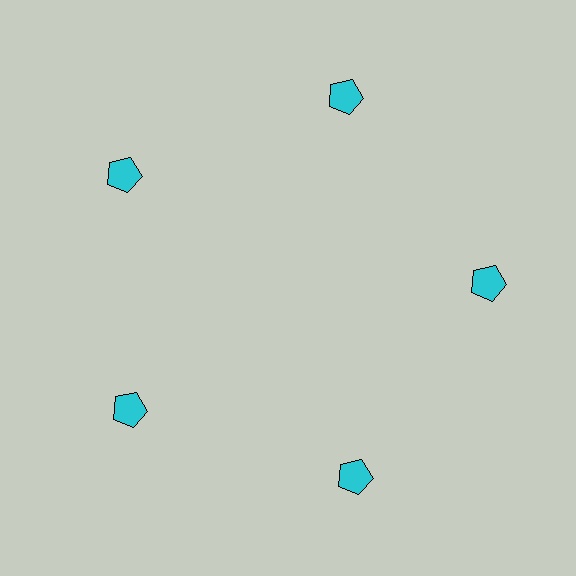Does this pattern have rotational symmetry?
Yes, this pattern has 5-fold rotational symmetry. It looks the same after rotating 72 degrees around the center.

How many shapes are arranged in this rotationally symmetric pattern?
There are 5 shapes, arranged in 5 groups of 1.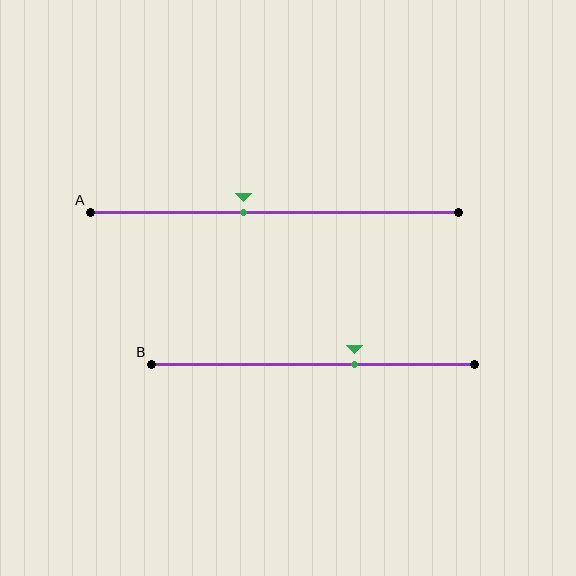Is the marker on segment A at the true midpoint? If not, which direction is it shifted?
No, the marker on segment A is shifted to the left by about 8% of the segment length.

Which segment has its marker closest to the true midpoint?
Segment A has its marker closest to the true midpoint.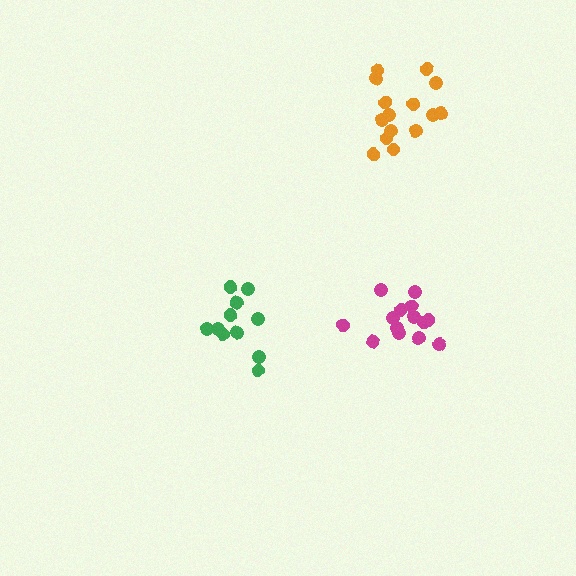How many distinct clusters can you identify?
There are 3 distinct clusters.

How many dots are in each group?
Group 1: 15 dots, Group 2: 11 dots, Group 3: 14 dots (40 total).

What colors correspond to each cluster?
The clusters are colored: orange, green, magenta.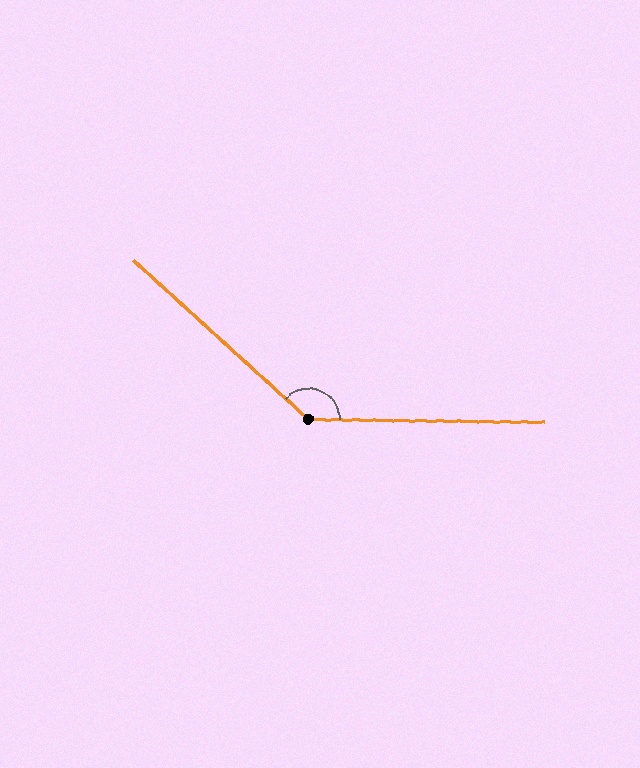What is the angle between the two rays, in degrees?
Approximately 138 degrees.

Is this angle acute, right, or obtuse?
It is obtuse.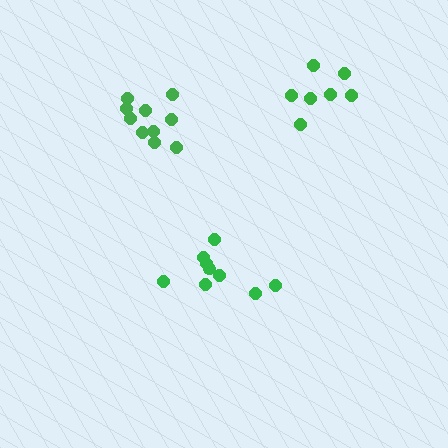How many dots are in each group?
Group 1: 10 dots, Group 2: 9 dots, Group 3: 7 dots (26 total).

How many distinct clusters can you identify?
There are 3 distinct clusters.